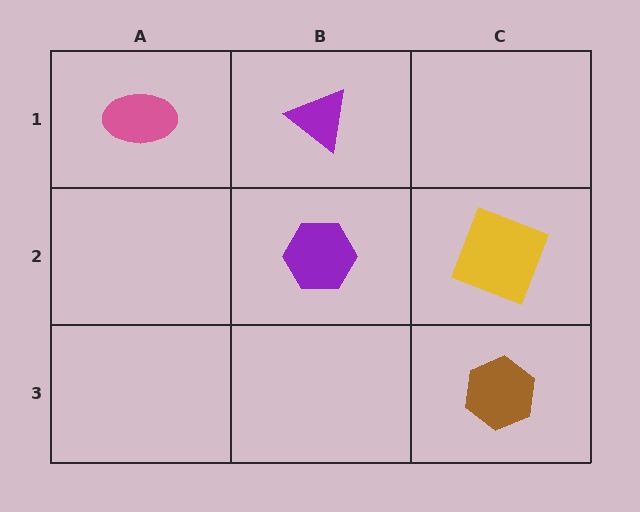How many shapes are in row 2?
2 shapes.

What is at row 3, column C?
A brown hexagon.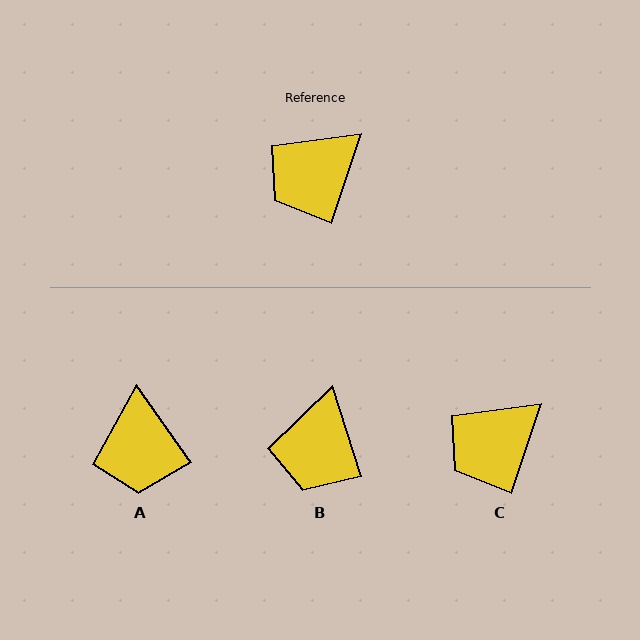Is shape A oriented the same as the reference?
No, it is off by about 53 degrees.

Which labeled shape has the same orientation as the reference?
C.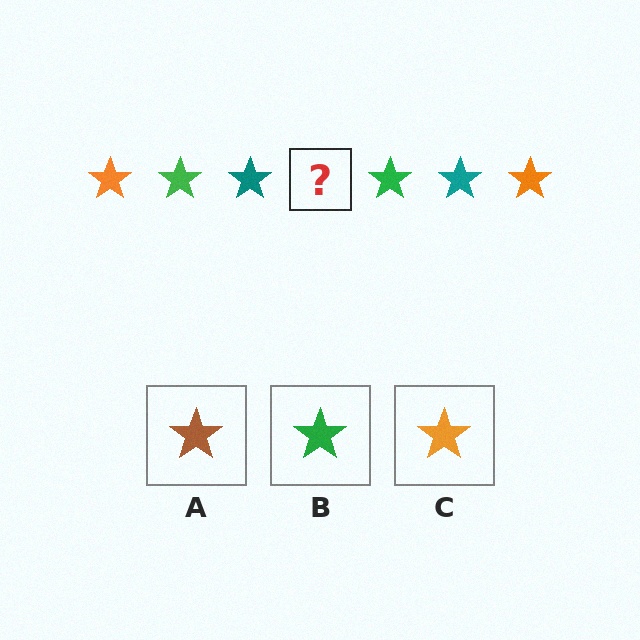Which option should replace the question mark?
Option C.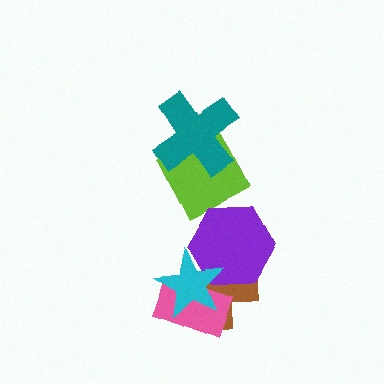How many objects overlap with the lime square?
1 object overlaps with the lime square.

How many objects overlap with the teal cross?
1 object overlaps with the teal cross.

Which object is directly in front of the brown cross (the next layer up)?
The pink rectangle is directly in front of the brown cross.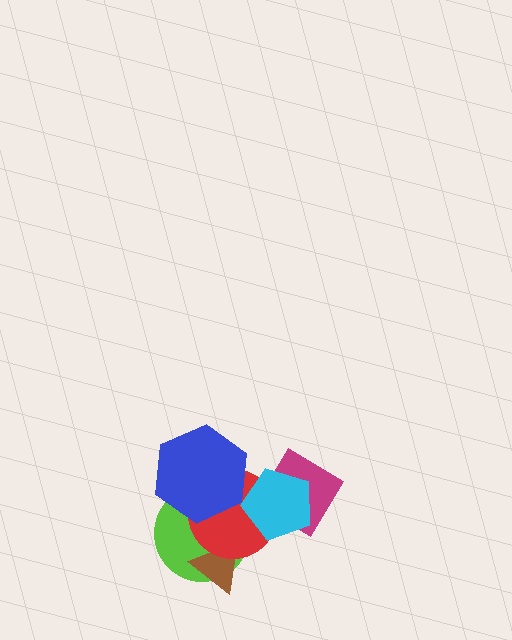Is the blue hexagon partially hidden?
No, no other shape covers it.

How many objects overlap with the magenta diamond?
2 objects overlap with the magenta diamond.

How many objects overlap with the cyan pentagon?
2 objects overlap with the cyan pentagon.